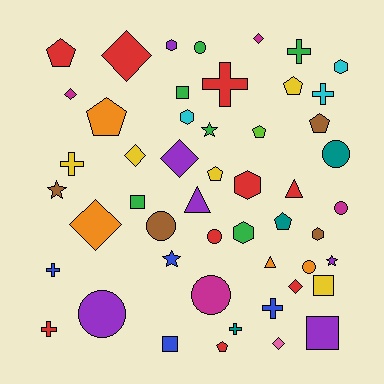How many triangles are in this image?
There are 3 triangles.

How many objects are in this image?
There are 50 objects.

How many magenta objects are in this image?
There are 4 magenta objects.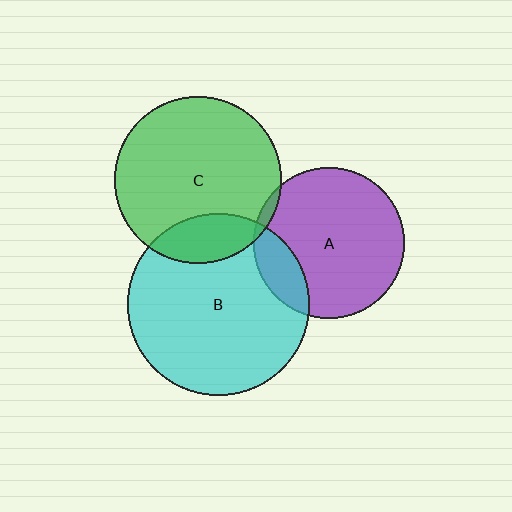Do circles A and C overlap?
Yes.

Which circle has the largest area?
Circle B (cyan).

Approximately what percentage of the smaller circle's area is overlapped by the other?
Approximately 5%.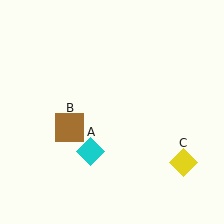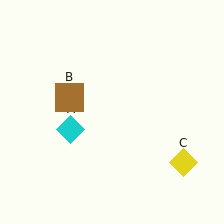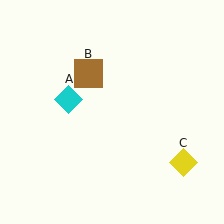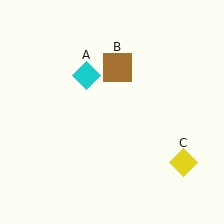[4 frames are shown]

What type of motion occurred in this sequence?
The cyan diamond (object A), brown square (object B) rotated clockwise around the center of the scene.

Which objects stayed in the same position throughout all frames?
Yellow diamond (object C) remained stationary.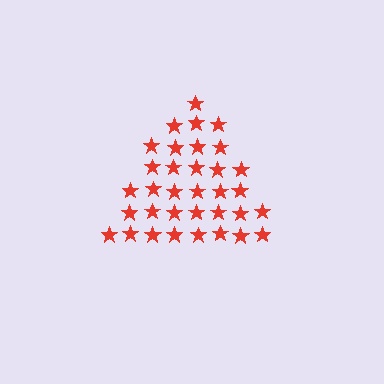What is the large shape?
The large shape is a triangle.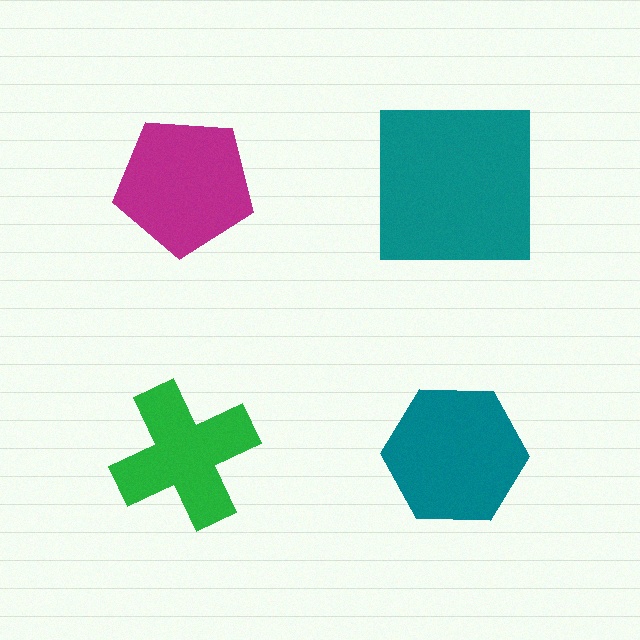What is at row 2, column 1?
A green cross.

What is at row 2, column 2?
A teal hexagon.